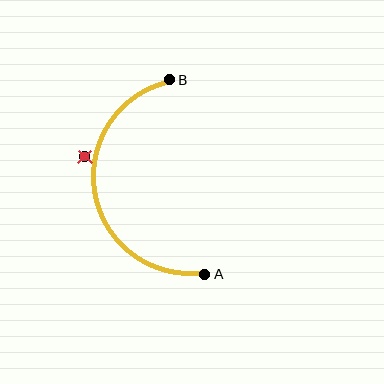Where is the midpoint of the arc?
The arc midpoint is the point on the curve farthest from the straight line joining A and B. It sits to the left of that line.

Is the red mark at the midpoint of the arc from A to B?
No — the red mark does not lie on the arc at all. It sits slightly outside the curve.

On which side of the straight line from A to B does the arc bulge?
The arc bulges to the left of the straight line connecting A and B.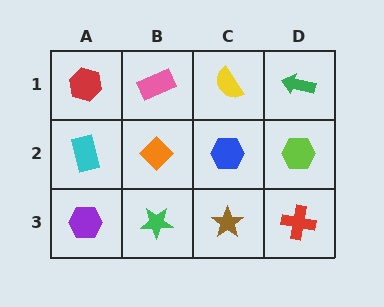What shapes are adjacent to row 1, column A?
A cyan rectangle (row 2, column A), a pink rectangle (row 1, column B).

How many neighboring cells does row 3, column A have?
2.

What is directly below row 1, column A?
A cyan rectangle.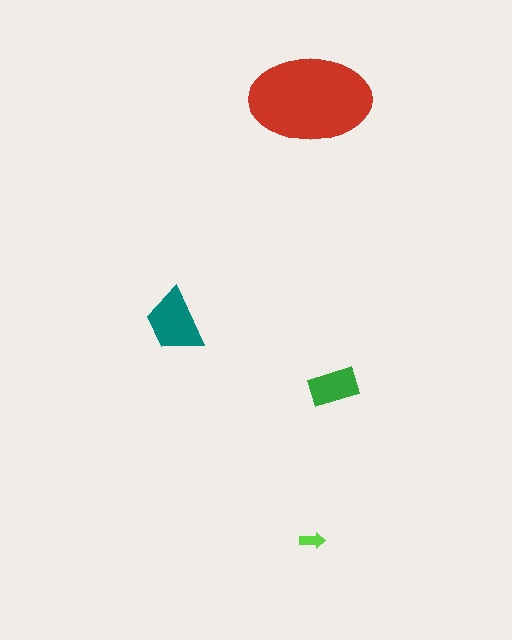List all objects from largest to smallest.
The red ellipse, the teal trapezoid, the green rectangle, the lime arrow.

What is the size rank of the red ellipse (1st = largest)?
1st.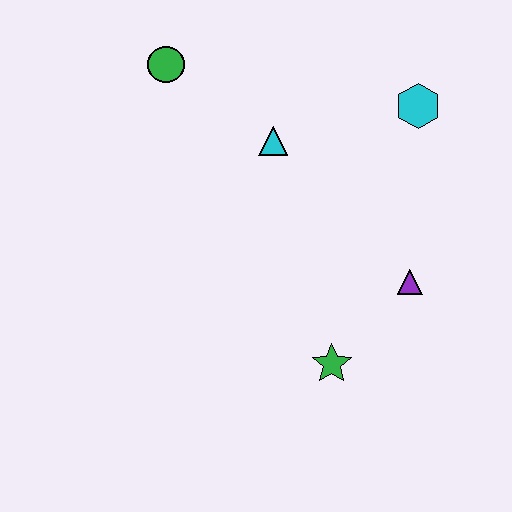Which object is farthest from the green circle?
The green star is farthest from the green circle.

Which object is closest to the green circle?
The cyan triangle is closest to the green circle.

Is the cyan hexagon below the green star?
No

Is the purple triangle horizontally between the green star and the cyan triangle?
No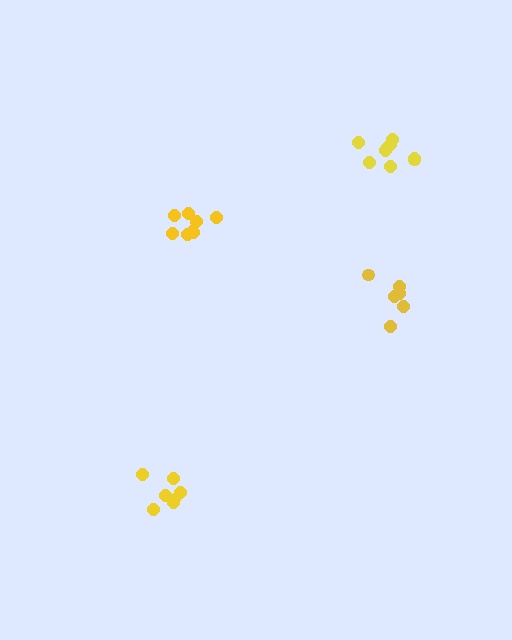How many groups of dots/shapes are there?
There are 4 groups.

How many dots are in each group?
Group 1: 7 dots, Group 2: 8 dots, Group 3: 6 dots, Group 4: 9 dots (30 total).